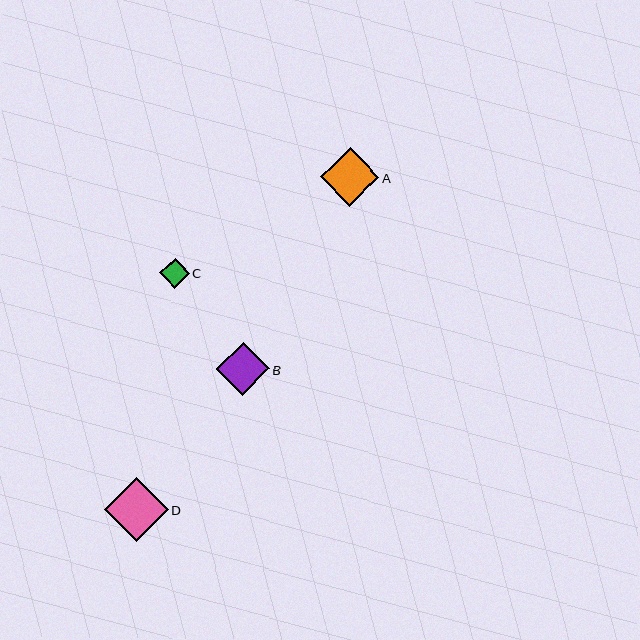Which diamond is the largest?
Diamond D is the largest with a size of approximately 64 pixels.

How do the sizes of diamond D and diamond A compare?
Diamond D and diamond A are approximately the same size.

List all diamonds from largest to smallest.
From largest to smallest: D, A, B, C.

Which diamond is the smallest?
Diamond C is the smallest with a size of approximately 30 pixels.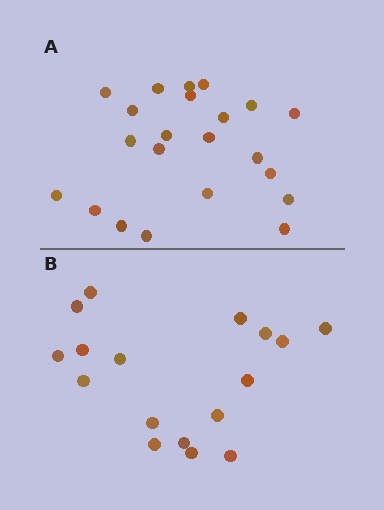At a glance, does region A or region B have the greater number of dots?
Region A (the top region) has more dots.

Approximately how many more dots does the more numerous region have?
Region A has about 5 more dots than region B.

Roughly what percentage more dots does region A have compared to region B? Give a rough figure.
About 30% more.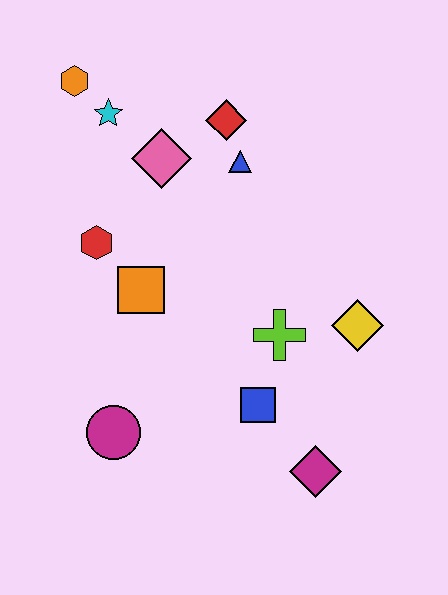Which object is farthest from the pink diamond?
The magenta diamond is farthest from the pink diamond.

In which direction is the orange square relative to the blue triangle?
The orange square is below the blue triangle.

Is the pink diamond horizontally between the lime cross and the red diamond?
No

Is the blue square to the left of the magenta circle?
No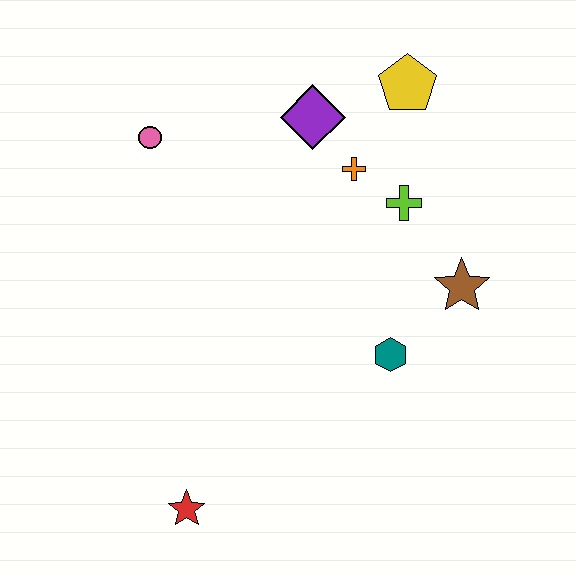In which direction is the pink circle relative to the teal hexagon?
The pink circle is to the left of the teal hexagon.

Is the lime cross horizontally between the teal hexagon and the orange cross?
No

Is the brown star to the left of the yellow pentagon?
No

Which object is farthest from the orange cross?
The red star is farthest from the orange cross.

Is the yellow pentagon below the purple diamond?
No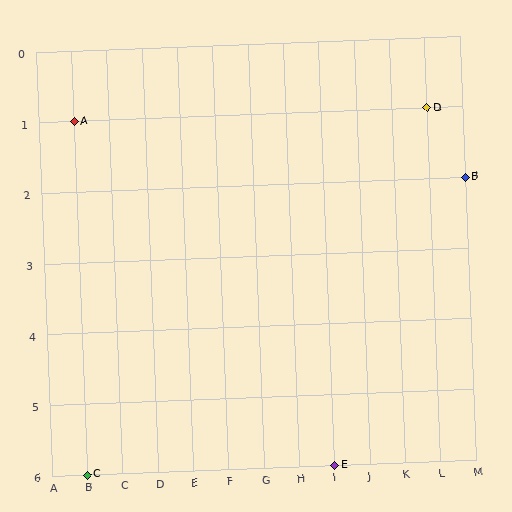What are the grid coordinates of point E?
Point E is at grid coordinates (I, 6).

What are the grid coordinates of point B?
Point B is at grid coordinates (M, 2).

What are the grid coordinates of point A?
Point A is at grid coordinates (B, 1).